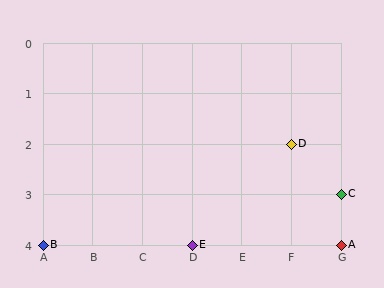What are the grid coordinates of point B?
Point B is at grid coordinates (A, 4).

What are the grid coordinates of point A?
Point A is at grid coordinates (G, 4).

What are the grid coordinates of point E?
Point E is at grid coordinates (D, 4).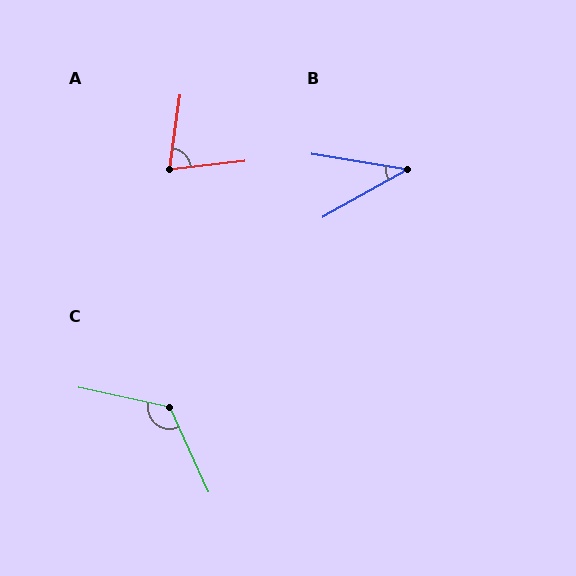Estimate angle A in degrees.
Approximately 75 degrees.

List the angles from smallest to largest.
B (38°), A (75°), C (126°).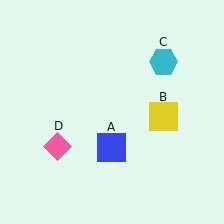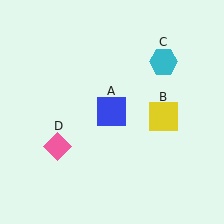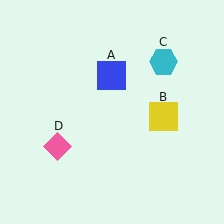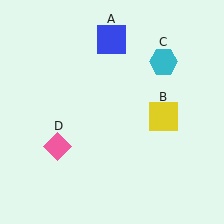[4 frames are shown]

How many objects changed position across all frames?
1 object changed position: blue square (object A).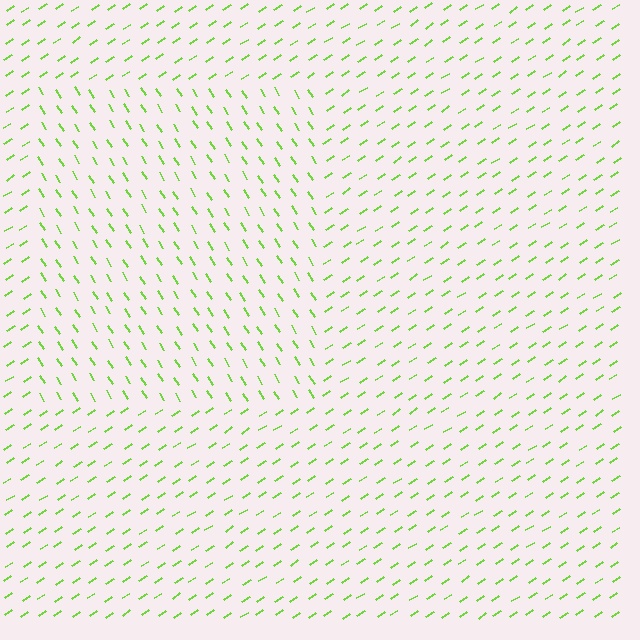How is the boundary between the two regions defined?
The boundary is defined purely by a change in line orientation (approximately 89 degrees difference). All lines are the same color and thickness.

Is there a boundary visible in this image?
Yes, there is a texture boundary formed by a change in line orientation.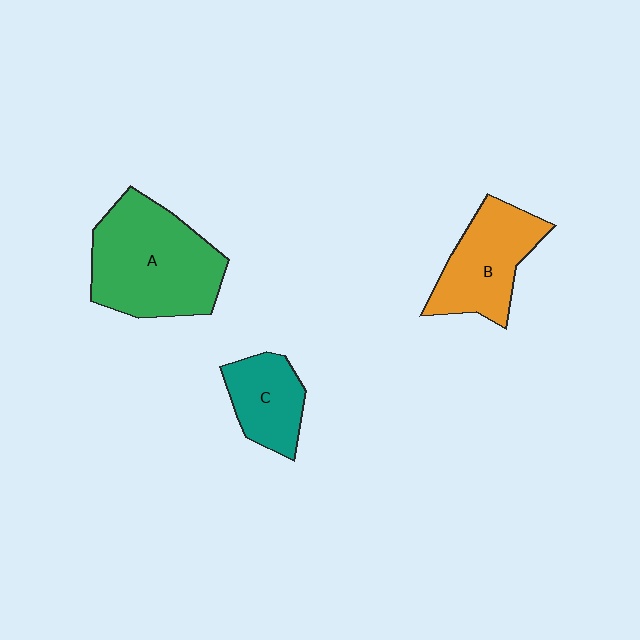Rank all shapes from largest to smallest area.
From largest to smallest: A (green), B (orange), C (teal).